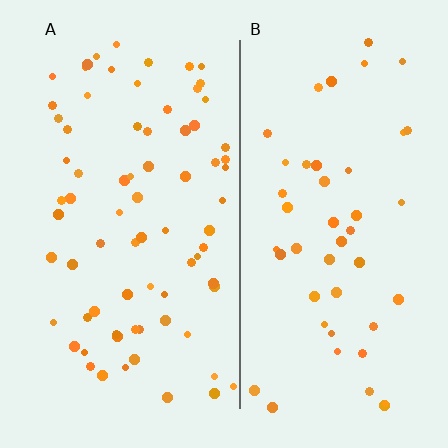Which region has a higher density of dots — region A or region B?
A (the left).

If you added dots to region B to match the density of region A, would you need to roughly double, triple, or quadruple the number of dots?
Approximately double.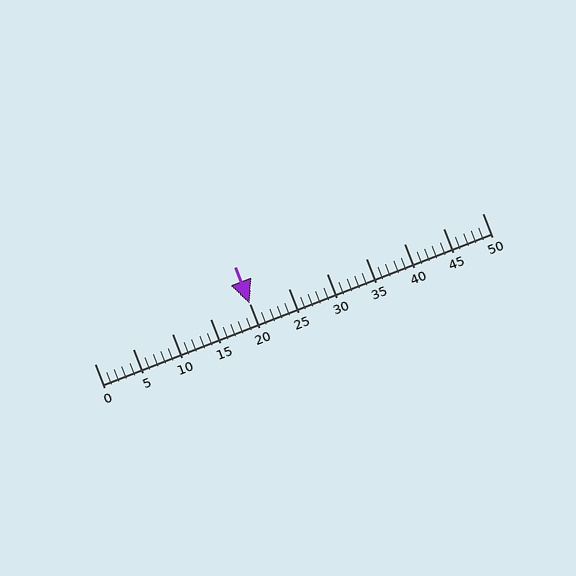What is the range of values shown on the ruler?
The ruler shows values from 0 to 50.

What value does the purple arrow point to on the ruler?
The purple arrow points to approximately 20.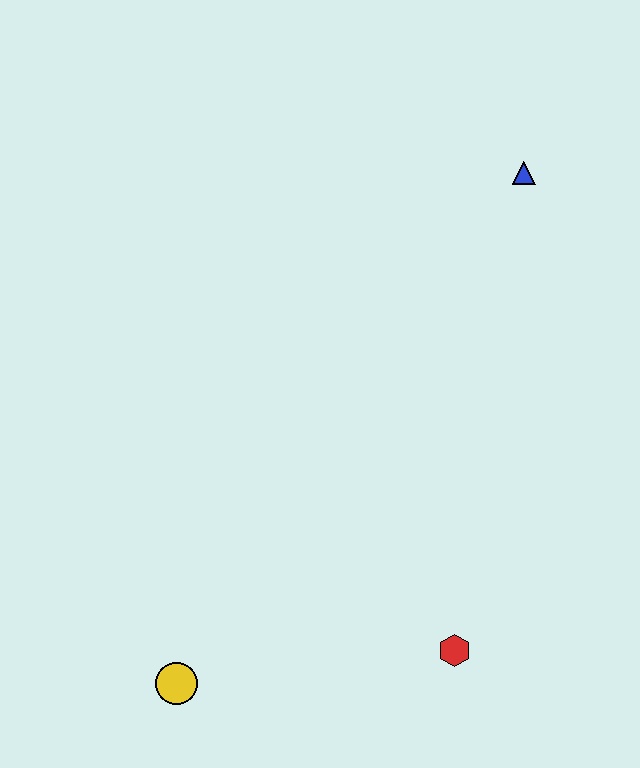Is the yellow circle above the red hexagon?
No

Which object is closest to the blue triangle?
The red hexagon is closest to the blue triangle.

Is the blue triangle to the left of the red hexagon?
No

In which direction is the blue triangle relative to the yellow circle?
The blue triangle is above the yellow circle.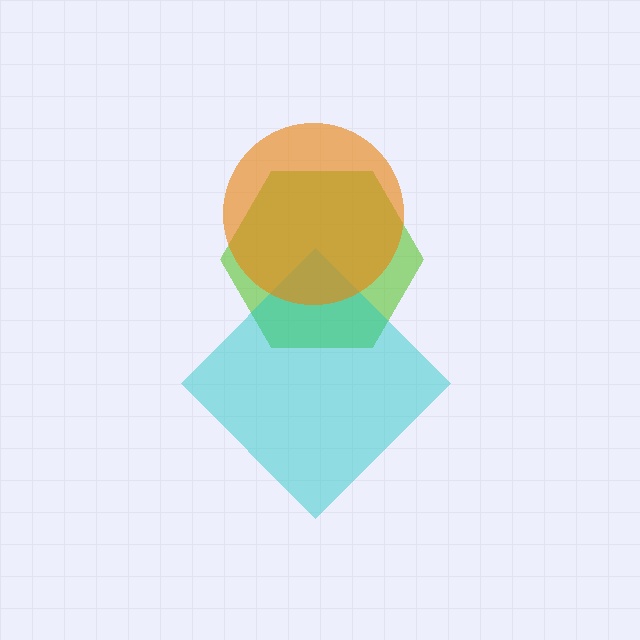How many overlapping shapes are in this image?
There are 3 overlapping shapes in the image.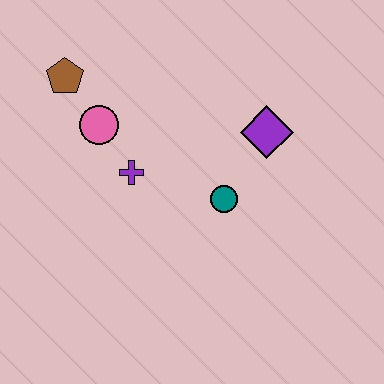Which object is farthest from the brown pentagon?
The purple diamond is farthest from the brown pentagon.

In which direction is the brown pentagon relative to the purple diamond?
The brown pentagon is to the left of the purple diamond.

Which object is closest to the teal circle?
The purple diamond is closest to the teal circle.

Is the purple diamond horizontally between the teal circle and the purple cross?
No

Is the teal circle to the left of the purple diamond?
Yes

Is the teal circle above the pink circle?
No